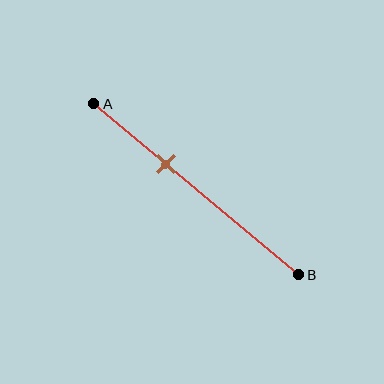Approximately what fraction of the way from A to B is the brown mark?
The brown mark is approximately 35% of the way from A to B.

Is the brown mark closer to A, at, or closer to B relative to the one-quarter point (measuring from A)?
The brown mark is closer to point B than the one-quarter point of segment AB.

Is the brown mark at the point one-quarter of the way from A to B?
No, the mark is at about 35% from A, not at the 25% one-quarter point.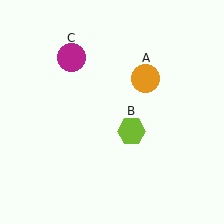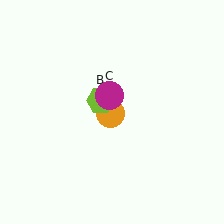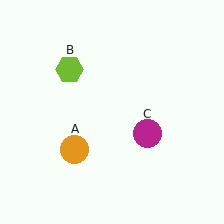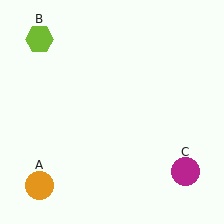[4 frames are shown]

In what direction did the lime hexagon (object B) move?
The lime hexagon (object B) moved up and to the left.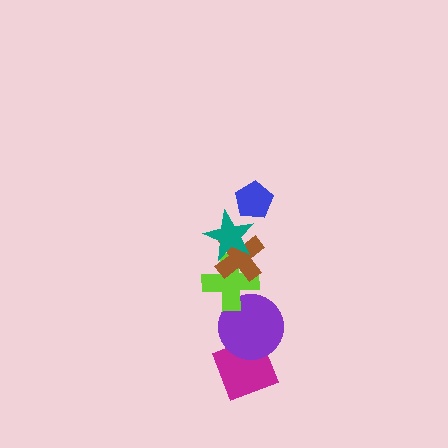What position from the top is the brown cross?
The brown cross is 3rd from the top.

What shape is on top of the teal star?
The blue pentagon is on top of the teal star.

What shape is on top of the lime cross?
The brown cross is on top of the lime cross.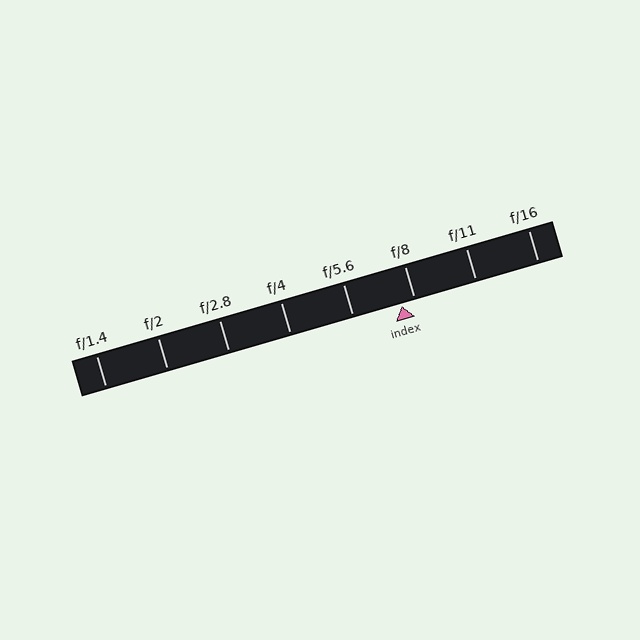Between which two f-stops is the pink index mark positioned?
The index mark is between f/5.6 and f/8.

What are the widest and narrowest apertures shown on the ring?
The widest aperture shown is f/1.4 and the narrowest is f/16.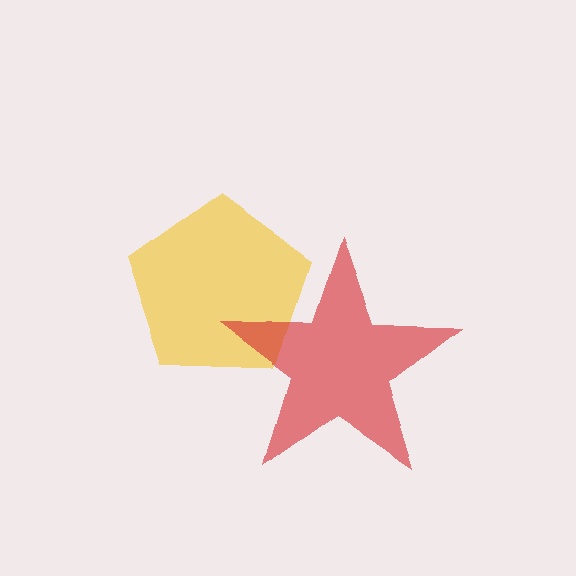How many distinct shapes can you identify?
There are 2 distinct shapes: a yellow pentagon, a red star.